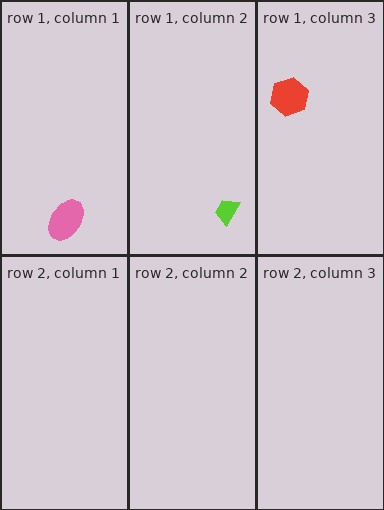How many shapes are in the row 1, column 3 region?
1.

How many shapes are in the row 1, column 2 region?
1.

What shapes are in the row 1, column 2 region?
The lime trapezoid.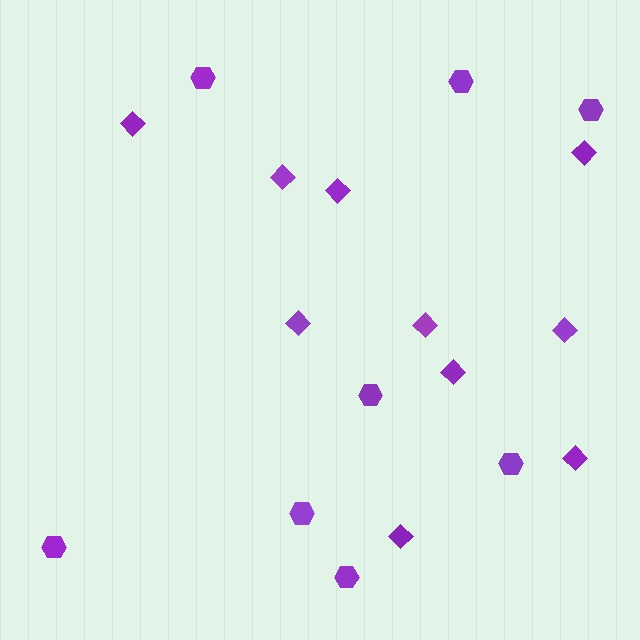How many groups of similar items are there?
There are 2 groups: one group of hexagons (8) and one group of diamonds (10).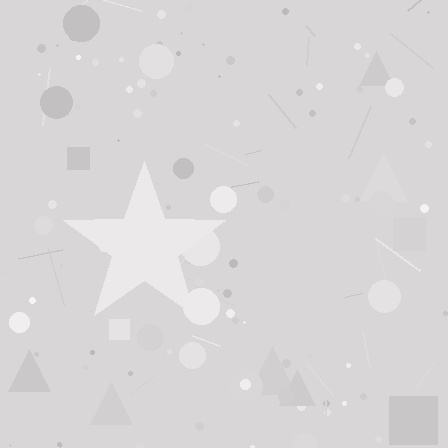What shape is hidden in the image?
A star is hidden in the image.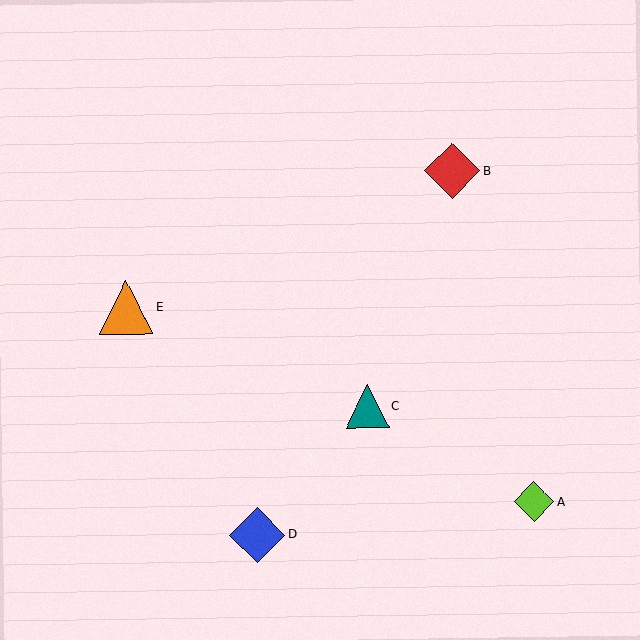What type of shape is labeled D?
Shape D is a blue diamond.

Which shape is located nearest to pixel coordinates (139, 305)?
The orange triangle (labeled E) at (126, 307) is nearest to that location.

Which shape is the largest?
The red diamond (labeled B) is the largest.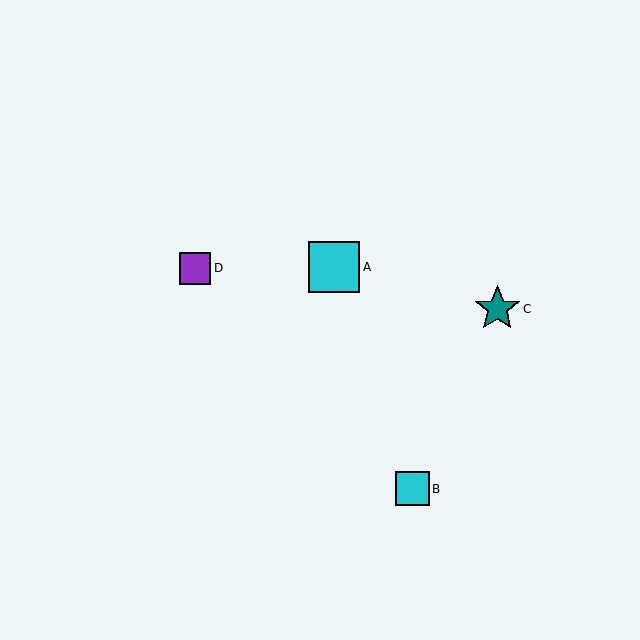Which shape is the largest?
The cyan square (labeled A) is the largest.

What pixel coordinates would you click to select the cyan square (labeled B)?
Click at (412, 489) to select the cyan square B.